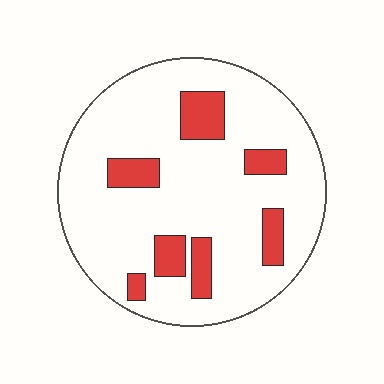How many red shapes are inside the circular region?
7.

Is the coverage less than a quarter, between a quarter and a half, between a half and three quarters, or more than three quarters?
Less than a quarter.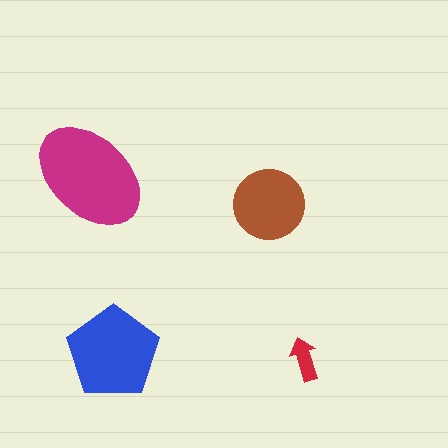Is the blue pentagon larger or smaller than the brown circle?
Larger.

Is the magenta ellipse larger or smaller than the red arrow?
Larger.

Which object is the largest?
The magenta ellipse.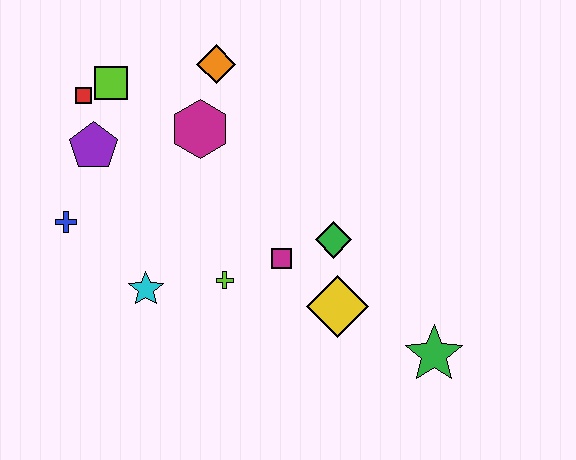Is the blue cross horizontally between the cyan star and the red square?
No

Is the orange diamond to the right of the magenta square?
No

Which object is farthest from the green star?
The red square is farthest from the green star.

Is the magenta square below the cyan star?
No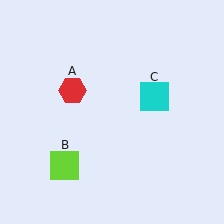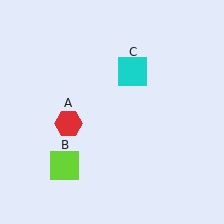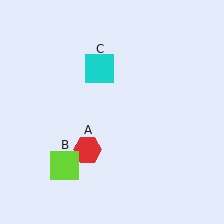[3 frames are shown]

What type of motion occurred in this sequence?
The red hexagon (object A), cyan square (object C) rotated counterclockwise around the center of the scene.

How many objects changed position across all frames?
2 objects changed position: red hexagon (object A), cyan square (object C).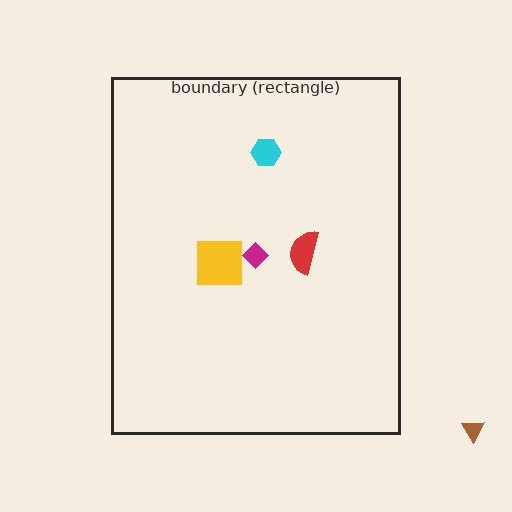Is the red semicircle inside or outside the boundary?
Inside.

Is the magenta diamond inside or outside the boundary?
Inside.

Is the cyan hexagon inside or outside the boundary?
Inside.